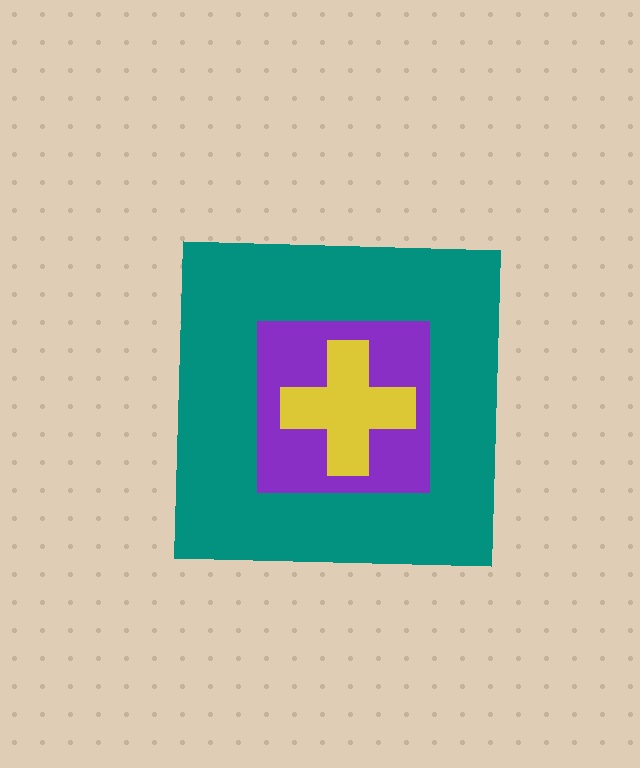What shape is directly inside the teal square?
The purple square.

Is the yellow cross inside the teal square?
Yes.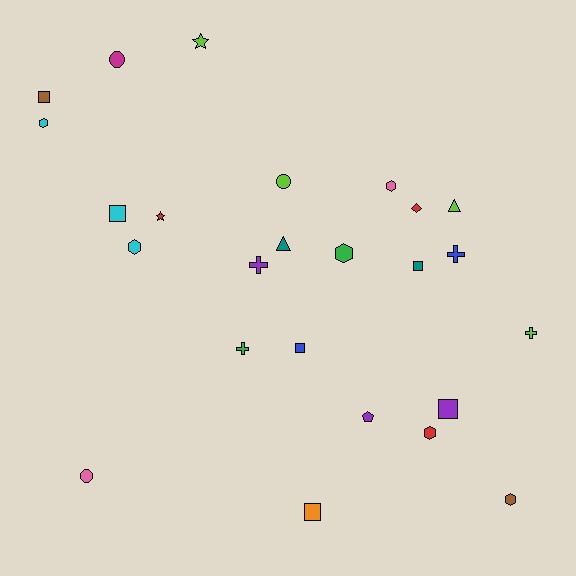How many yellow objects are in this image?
There are no yellow objects.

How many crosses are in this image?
There are 4 crosses.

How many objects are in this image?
There are 25 objects.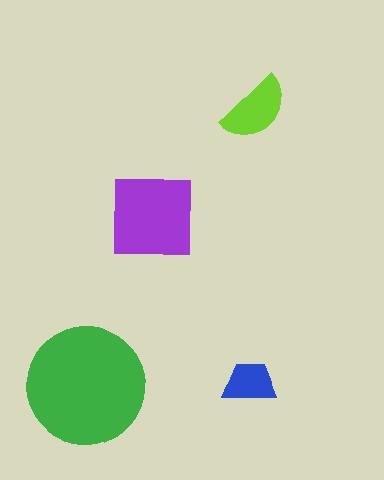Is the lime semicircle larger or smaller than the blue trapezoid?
Larger.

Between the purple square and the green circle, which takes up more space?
The green circle.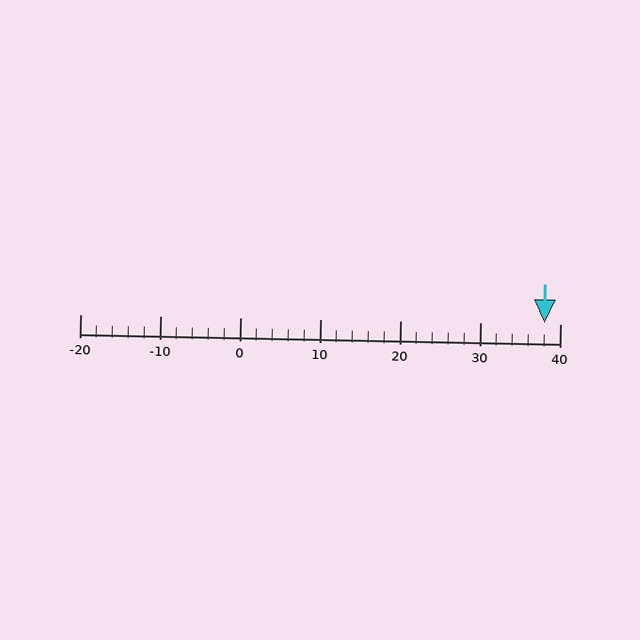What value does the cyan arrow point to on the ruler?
The cyan arrow points to approximately 38.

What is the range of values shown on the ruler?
The ruler shows values from -20 to 40.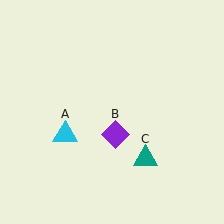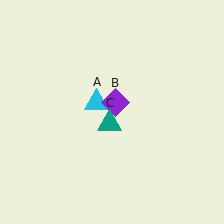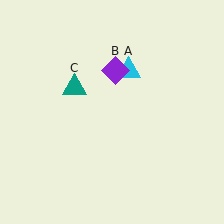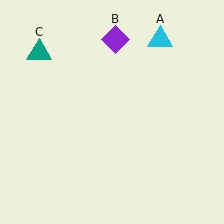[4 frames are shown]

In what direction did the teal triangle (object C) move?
The teal triangle (object C) moved up and to the left.